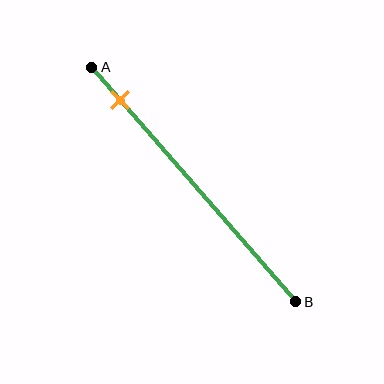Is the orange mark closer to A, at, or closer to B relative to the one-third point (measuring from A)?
The orange mark is closer to point A than the one-third point of segment AB.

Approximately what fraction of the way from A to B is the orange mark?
The orange mark is approximately 15% of the way from A to B.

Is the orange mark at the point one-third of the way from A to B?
No, the mark is at about 15% from A, not at the 33% one-third point.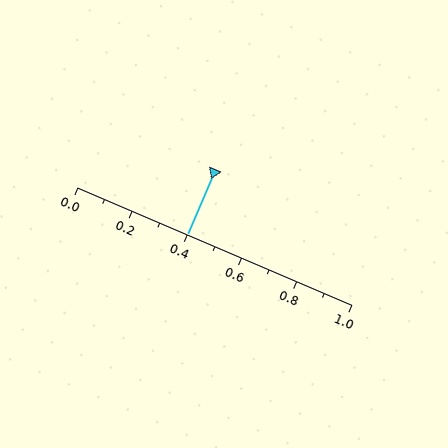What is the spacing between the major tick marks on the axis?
The major ticks are spaced 0.2 apart.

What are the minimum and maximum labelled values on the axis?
The axis runs from 0.0 to 1.0.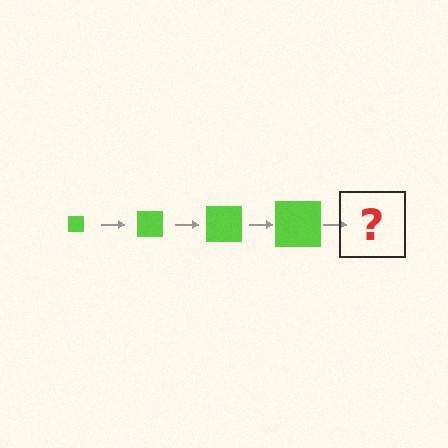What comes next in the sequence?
The next element should be a lime square, larger than the previous one.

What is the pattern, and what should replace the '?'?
The pattern is that the square gets progressively larger each step. The '?' should be a lime square, larger than the previous one.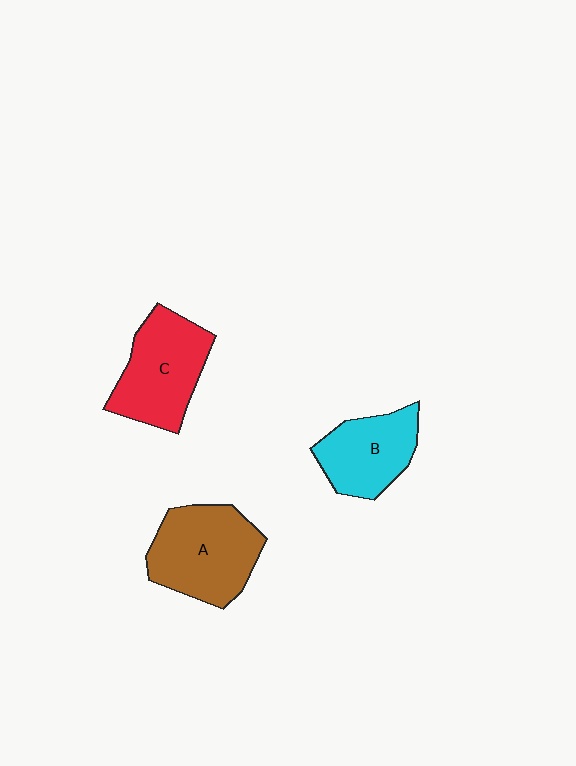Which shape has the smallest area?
Shape B (cyan).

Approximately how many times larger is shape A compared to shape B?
Approximately 1.3 times.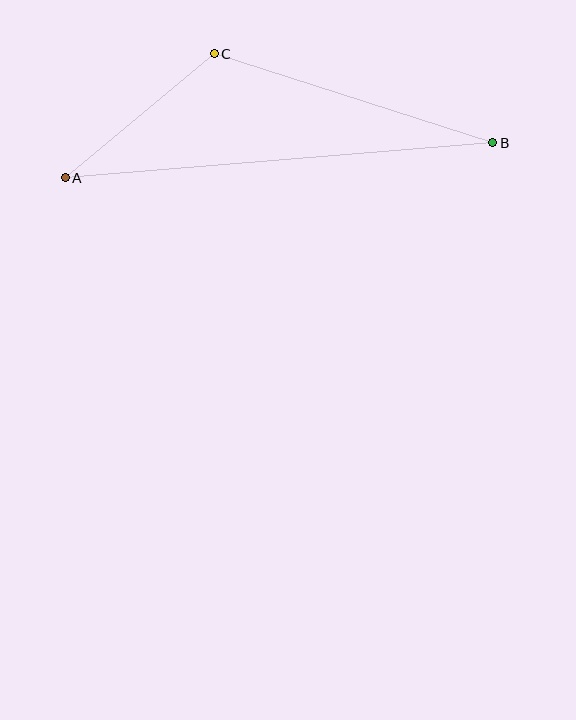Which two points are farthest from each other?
Points A and B are farthest from each other.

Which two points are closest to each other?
Points A and C are closest to each other.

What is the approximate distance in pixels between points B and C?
The distance between B and C is approximately 293 pixels.